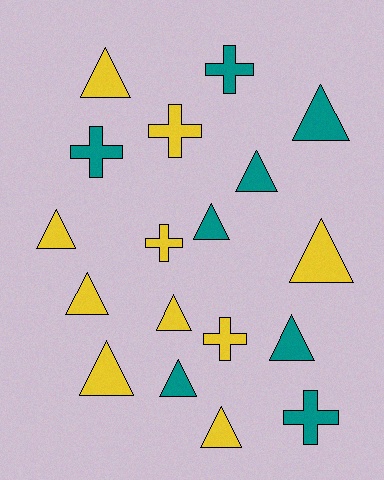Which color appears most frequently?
Yellow, with 10 objects.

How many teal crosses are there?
There are 3 teal crosses.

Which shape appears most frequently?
Triangle, with 12 objects.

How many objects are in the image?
There are 18 objects.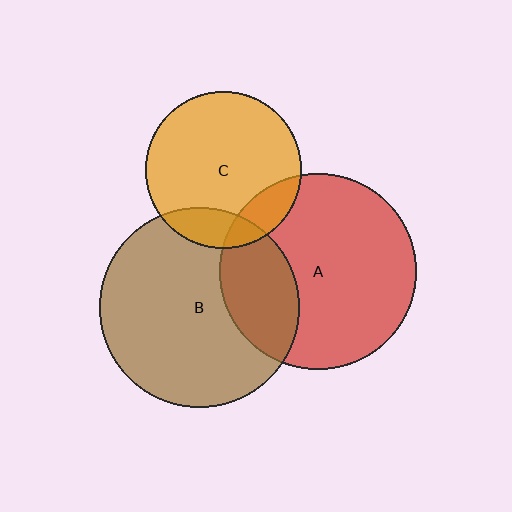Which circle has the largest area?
Circle B (brown).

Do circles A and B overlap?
Yes.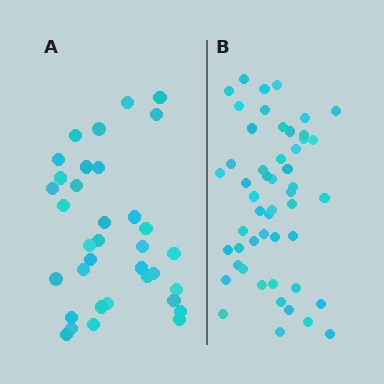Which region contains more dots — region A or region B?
Region B (the right region) has more dots.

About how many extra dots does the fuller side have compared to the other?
Region B has approximately 15 more dots than region A.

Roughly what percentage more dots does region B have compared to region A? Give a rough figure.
About 45% more.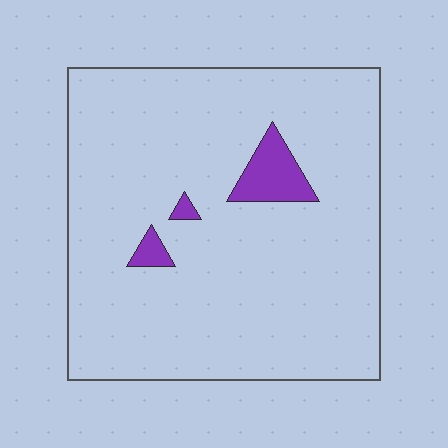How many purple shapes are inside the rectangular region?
3.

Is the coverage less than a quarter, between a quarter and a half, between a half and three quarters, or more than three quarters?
Less than a quarter.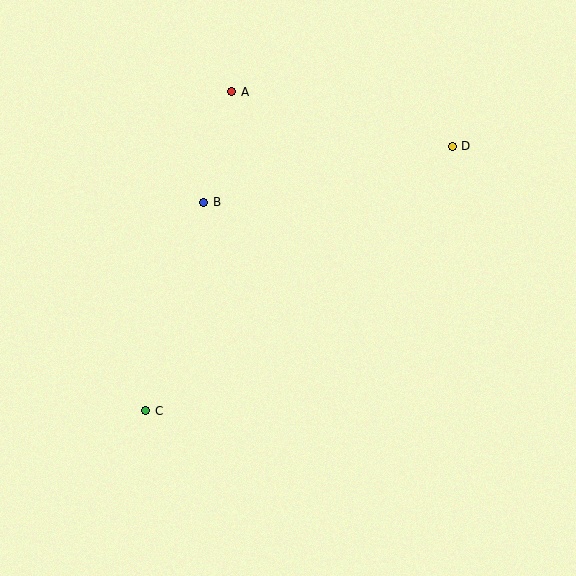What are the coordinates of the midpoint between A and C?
The midpoint between A and C is at (189, 251).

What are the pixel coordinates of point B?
Point B is at (204, 202).